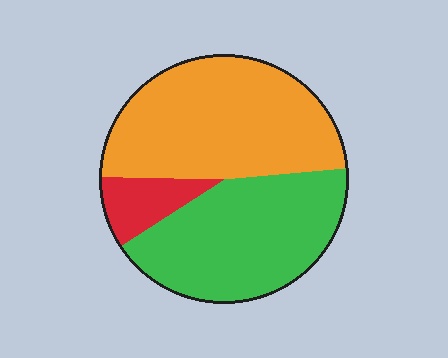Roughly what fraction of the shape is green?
Green takes up about two fifths (2/5) of the shape.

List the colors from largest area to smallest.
From largest to smallest: orange, green, red.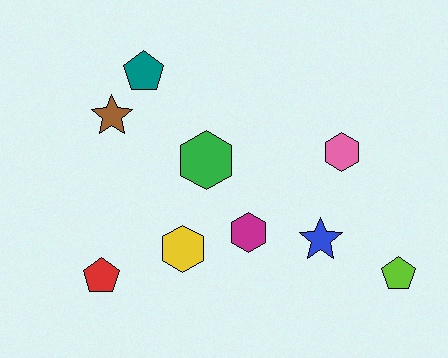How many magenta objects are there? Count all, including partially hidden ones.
There is 1 magenta object.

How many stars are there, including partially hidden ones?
There are 2 stars.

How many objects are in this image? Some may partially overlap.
There are 9 objects.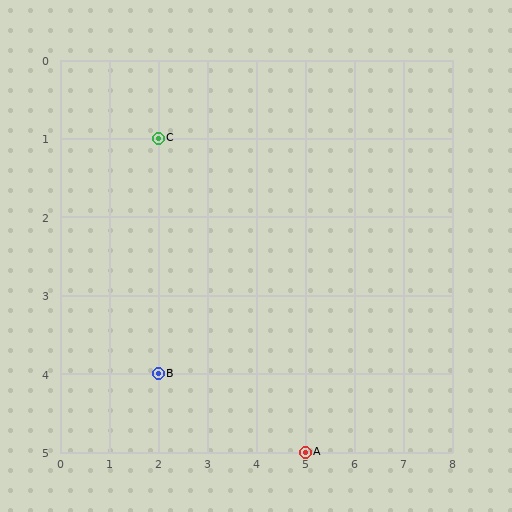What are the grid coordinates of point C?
Point C is at grid coordinates (2, 1).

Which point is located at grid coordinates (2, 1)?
Point C is at (2, 1).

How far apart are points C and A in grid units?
Points C and A are 3 columns and 4 rows apart (about 5.0 grid units diagonally).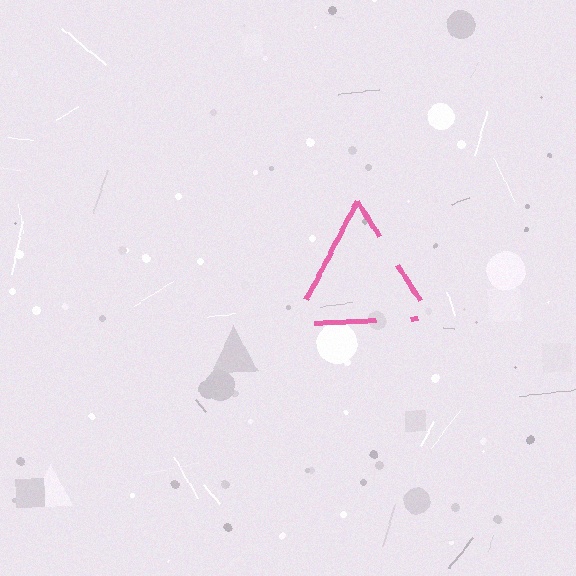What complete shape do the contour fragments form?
The contour fragments form a triangle.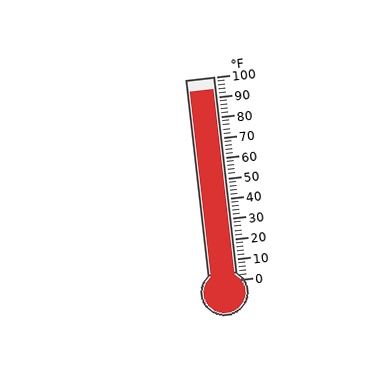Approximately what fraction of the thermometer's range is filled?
The thermometer is filled to approximately 95% of its range.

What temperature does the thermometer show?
The thermometer shows approximately 94°F.